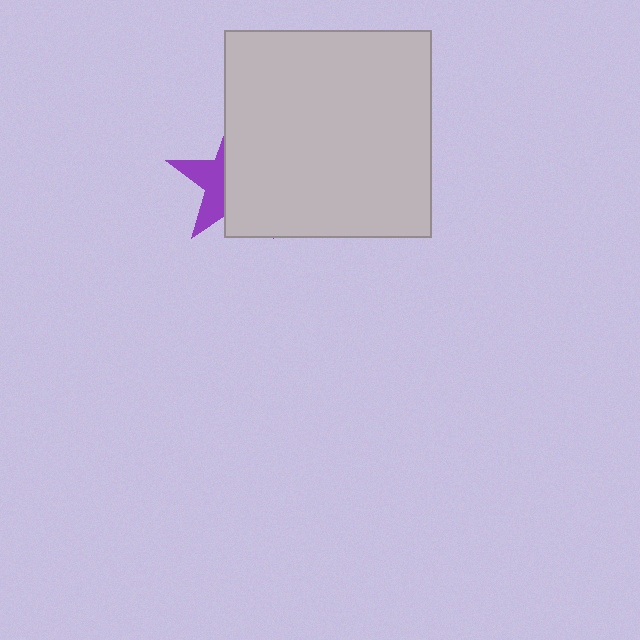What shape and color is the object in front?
The object in front is a light gray square.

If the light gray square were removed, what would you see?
You would see the complete purple star.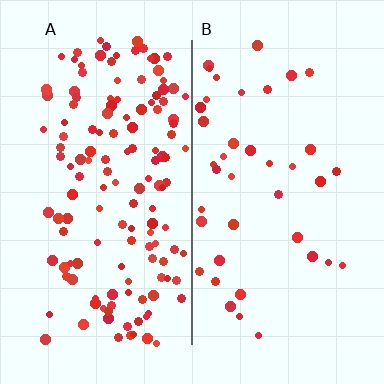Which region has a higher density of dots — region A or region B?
A (the left).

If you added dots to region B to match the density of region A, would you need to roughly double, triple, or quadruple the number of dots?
Approximately triple.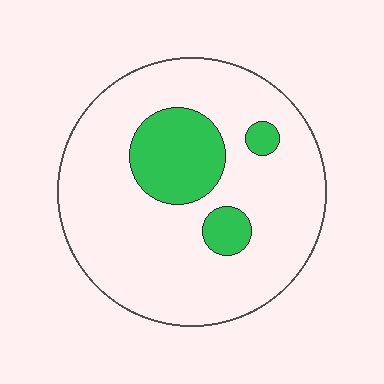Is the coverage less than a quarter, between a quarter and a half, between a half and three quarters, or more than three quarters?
Less than a quarter.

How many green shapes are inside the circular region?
3.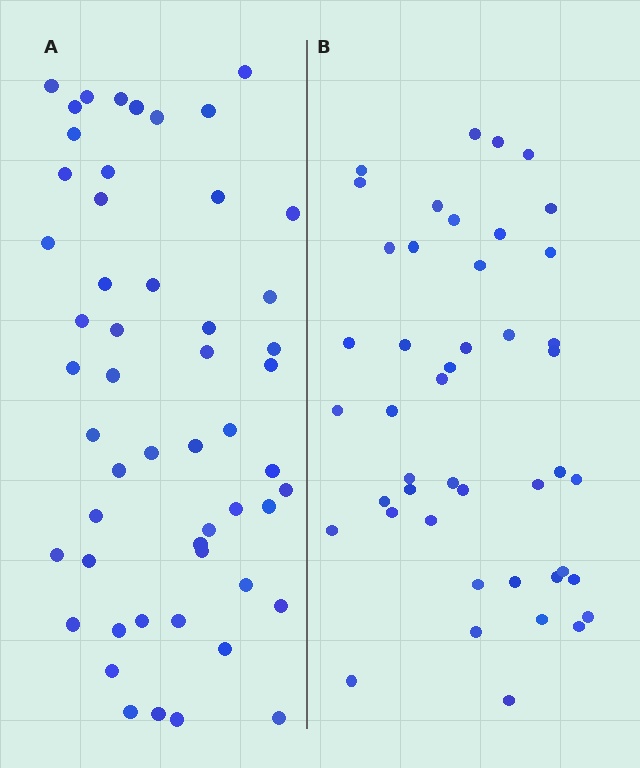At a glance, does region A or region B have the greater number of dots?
Region A (the left region) has more dots.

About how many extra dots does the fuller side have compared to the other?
Region A has roughly 8 or so more dots than region B.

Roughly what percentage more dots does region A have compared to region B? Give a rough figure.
About 20% more.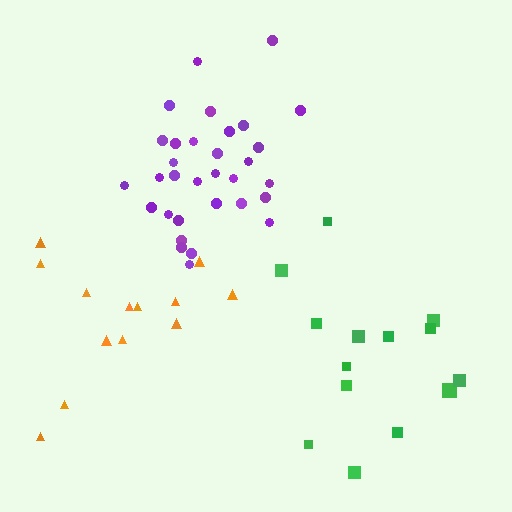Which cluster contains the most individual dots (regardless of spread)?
Purple (32).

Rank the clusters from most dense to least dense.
purple, green, orange.